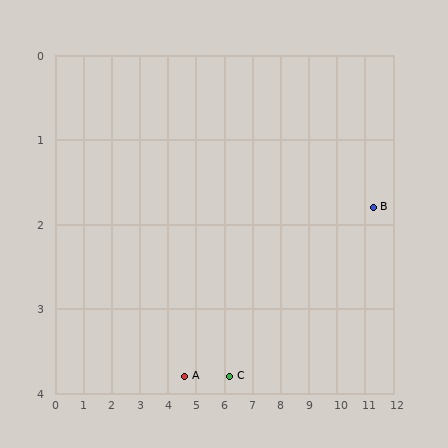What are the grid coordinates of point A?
Point A is at approximately (4.6, 3.8).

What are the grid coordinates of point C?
Point C is at approximately (6.2, 3.8).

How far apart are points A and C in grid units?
Points A and C are about 1.6 grid units apart.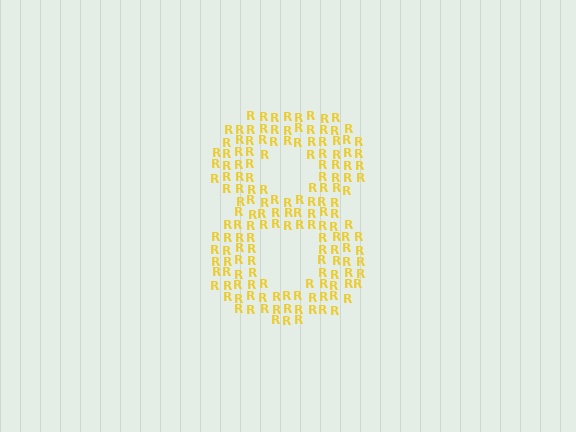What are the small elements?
The small elements are letter R's.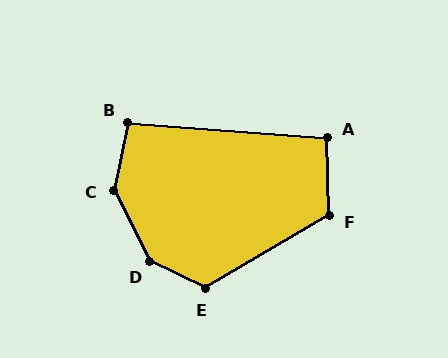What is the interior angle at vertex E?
Approximately 124 degrees (obtuse).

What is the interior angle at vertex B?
Approximately 98 degrees (obtuse).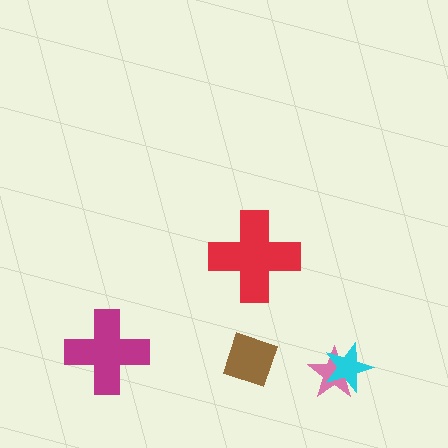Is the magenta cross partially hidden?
No, no other shape covers it.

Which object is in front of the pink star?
The cyan star is in front of the pink star.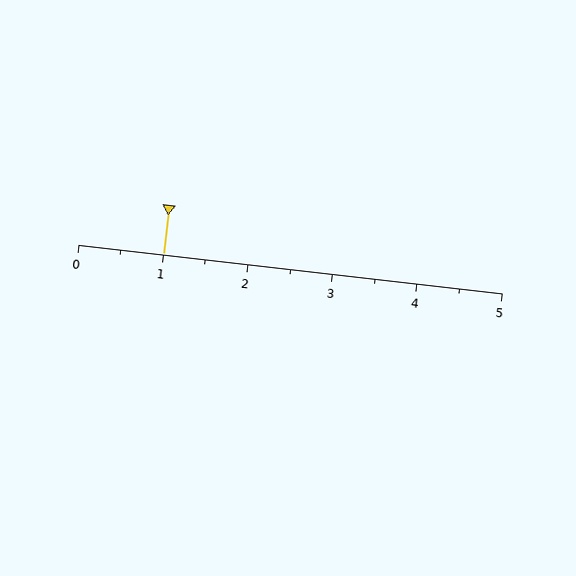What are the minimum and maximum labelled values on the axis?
The axis runs from 0 to 5.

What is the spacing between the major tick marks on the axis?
The major ticks are spaced 1 apart.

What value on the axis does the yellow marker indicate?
The marker indicates approximately 1.